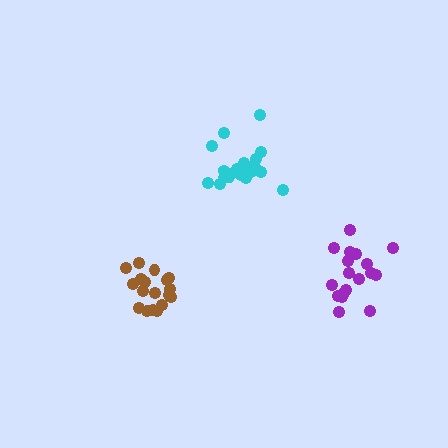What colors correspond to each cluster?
The clusters are colored: brown, purple, cyan.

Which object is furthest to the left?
The brown cluster is leftmost.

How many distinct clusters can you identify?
There are 3 distinct clusters.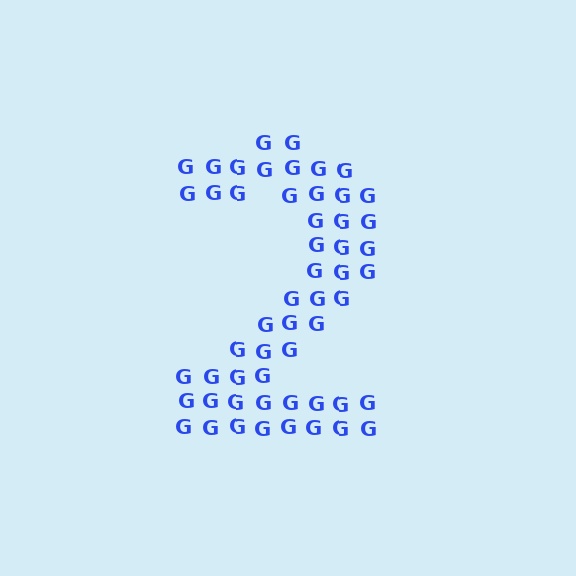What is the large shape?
The large shape is the digit 2.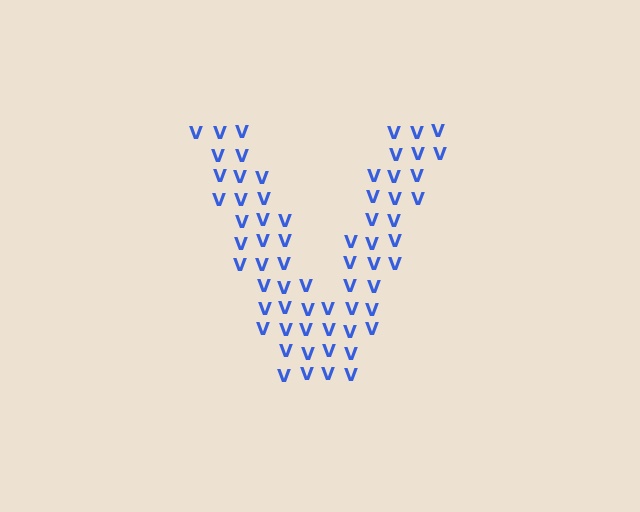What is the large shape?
The large shape is the letter V.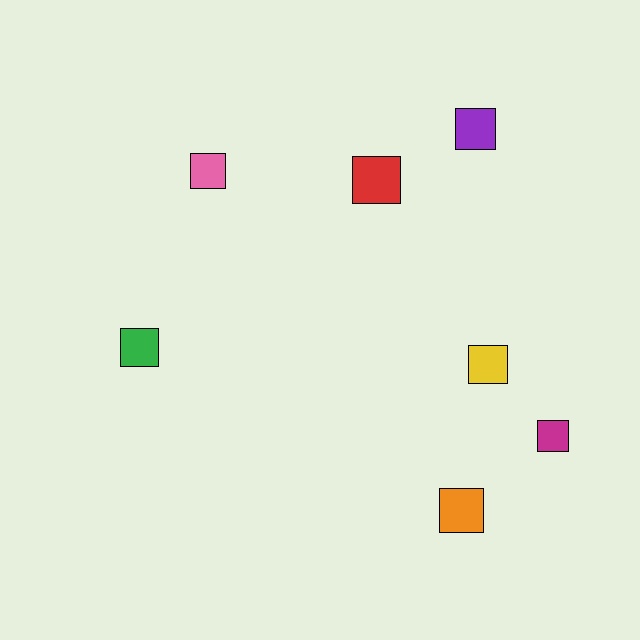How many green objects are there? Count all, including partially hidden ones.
There is 1 green object.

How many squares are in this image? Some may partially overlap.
There are 7 squares.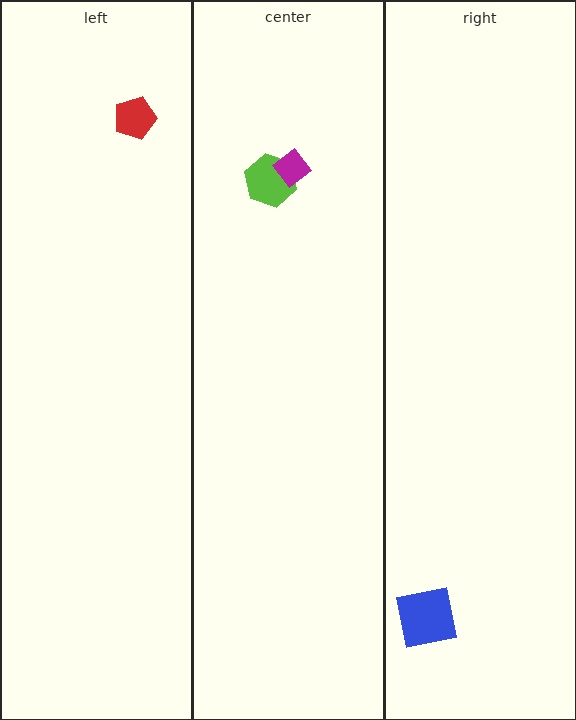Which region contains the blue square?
The right region.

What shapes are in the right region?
The blue square.